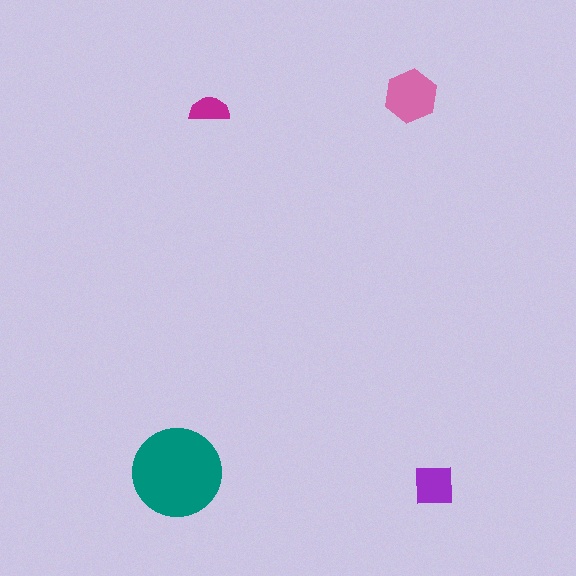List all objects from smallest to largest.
The magenta semicircle, the purple square, the pink hexagon, the teal circle.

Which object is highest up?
The pink hexagon is topmost.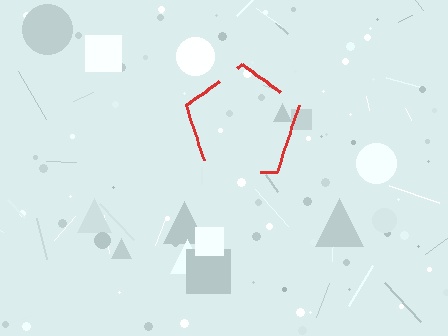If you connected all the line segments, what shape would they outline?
They would outline a pentagon.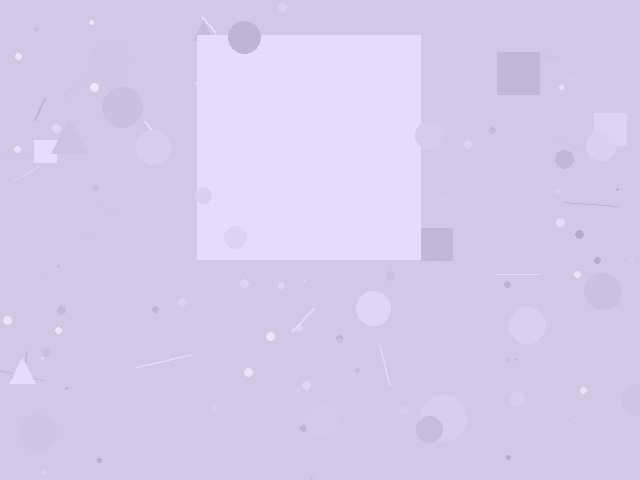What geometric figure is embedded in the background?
A square is embedded in the background.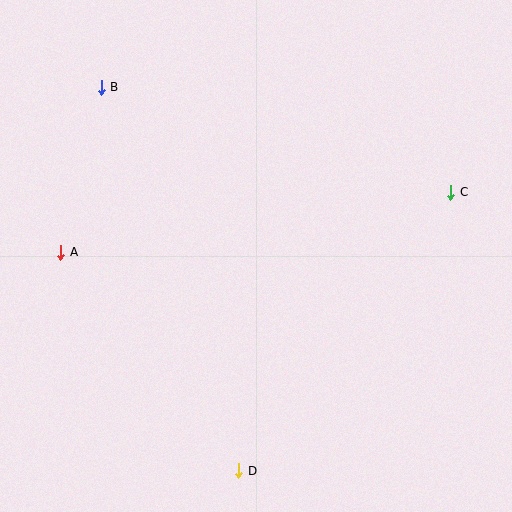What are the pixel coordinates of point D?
Point D is at (239, 471).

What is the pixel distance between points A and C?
The distance between A and C is 395 pixels.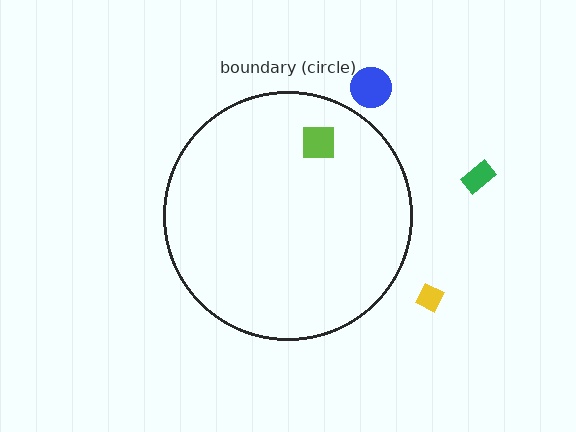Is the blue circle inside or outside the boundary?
Outside.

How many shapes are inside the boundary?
1 inside, 3 outside.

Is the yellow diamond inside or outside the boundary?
Outside.